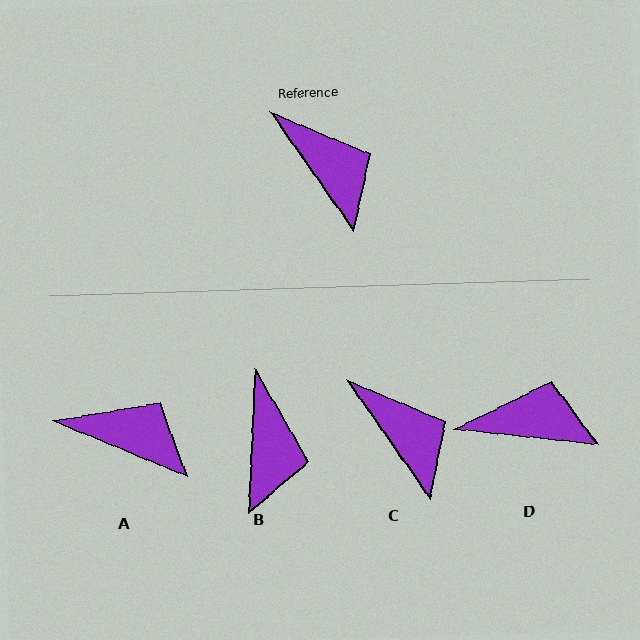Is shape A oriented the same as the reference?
No, it is off by about 32 degrees.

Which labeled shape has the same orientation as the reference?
C.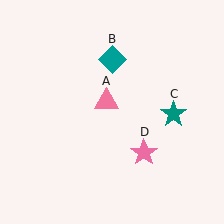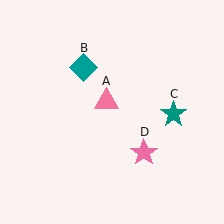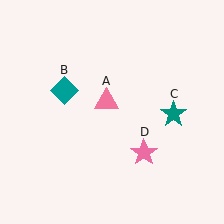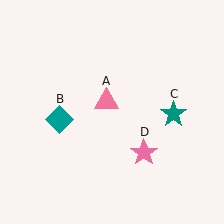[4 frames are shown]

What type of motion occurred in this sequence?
The teal diamond (object B) rotated counterclockwise around the center of the scene.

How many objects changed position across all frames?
1 object changed position: teal diamond (object B).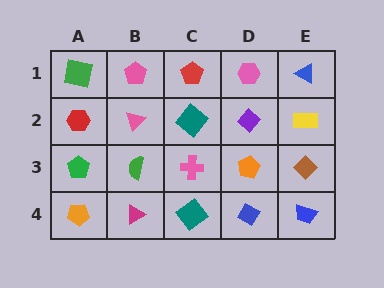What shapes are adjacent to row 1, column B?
A pink triangle (row 2, column B), a green square (row 1, column A), a red pentagon (row 1, column C).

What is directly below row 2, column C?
A pink cross.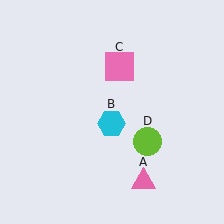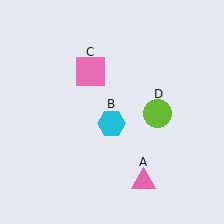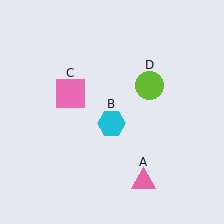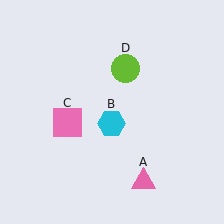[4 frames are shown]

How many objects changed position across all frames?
2 objects changed position: pink square (object C), lime circle (object D).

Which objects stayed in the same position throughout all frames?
Pink triangle (object A) and cyan hexagon (object B) remained stationary.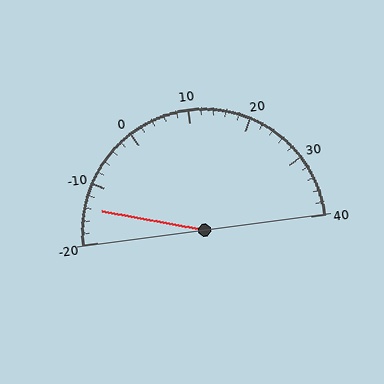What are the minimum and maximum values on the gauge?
The gauge ranges from -20 to 40.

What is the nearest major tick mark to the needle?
The nearest major tick mark is -10.